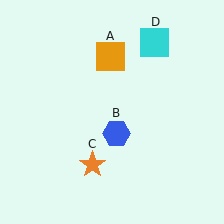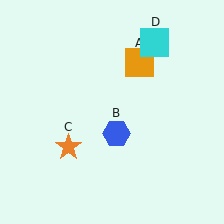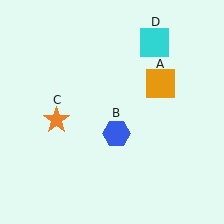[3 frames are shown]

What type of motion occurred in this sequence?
The orange square (object A), orange star (object C) rotated clockwise around the center of the scene.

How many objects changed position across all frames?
2 objects changed position: orange square (object A), orange star (object C).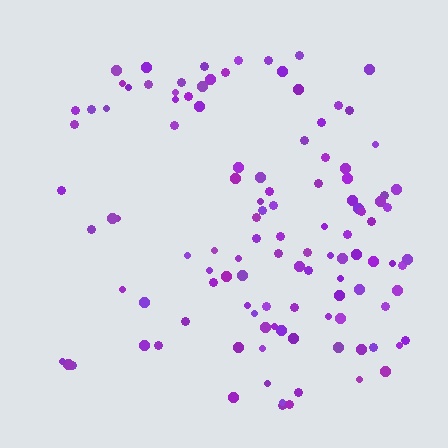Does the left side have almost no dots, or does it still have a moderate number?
Still a moderate number, just noticeably fewer than the right.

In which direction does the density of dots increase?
From left to right, with the right side densest.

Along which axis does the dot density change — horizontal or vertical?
Horizontal.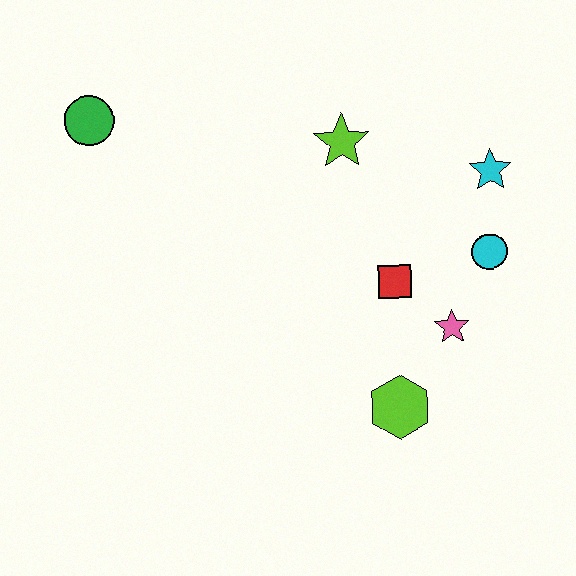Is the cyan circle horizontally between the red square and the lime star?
No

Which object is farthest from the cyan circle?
The green circle is farthest from the cyan circle.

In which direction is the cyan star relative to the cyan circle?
The cyan star is above the cyan circle.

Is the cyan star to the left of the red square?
No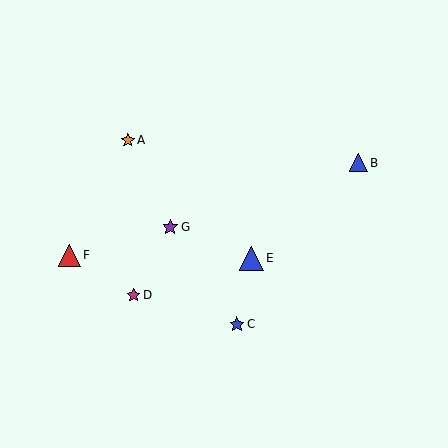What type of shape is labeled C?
Shape C is a blue star.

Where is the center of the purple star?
The center of the purple star is at (170, 227).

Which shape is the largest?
The blue triangle (labeled E) is the largest.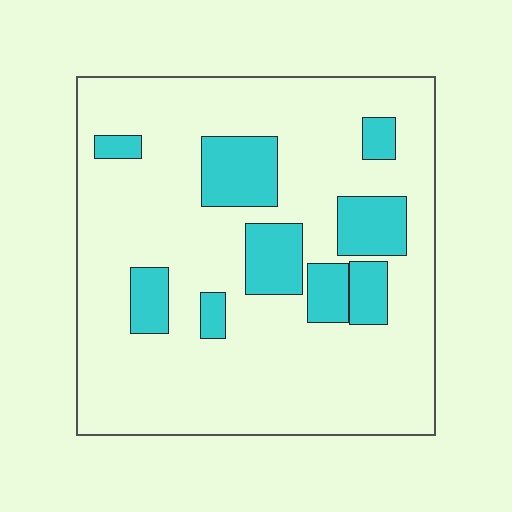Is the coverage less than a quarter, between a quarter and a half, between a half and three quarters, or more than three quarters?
Less than a quarter.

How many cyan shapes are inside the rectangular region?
9.